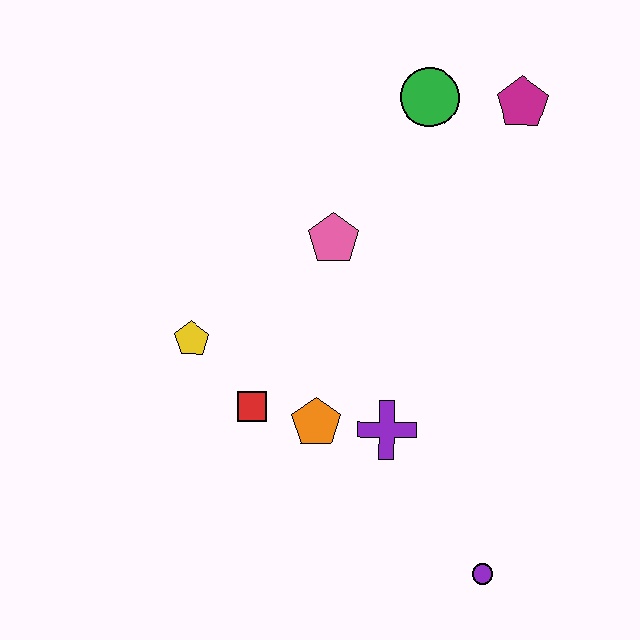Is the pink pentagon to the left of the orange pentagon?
No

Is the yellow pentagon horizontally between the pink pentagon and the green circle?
No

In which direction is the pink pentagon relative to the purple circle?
The pink pentagon is above the purple circle.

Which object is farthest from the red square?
The magenta pentagon is farthest from the red square.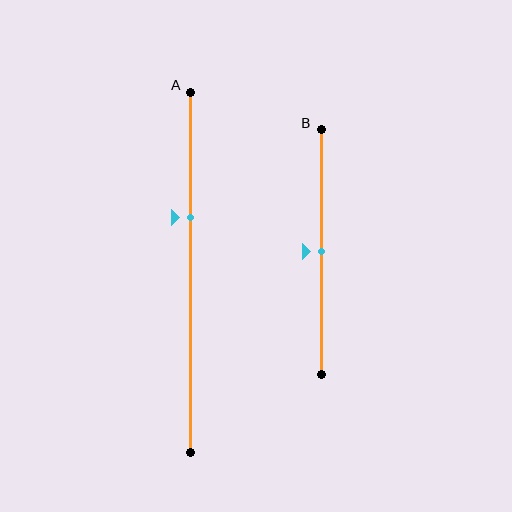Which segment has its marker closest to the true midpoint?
Segment B has its marker closest to the true midpoint.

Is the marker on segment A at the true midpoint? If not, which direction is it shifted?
No, the marker on segment A is shifted upward by about 15% of the segment length.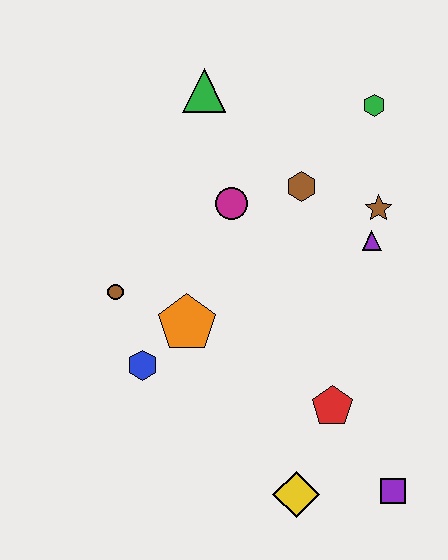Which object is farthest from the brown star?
The yellow diamond is farthest from the brown star.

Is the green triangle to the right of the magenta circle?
No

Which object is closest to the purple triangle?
The brown star is closest to the purple triangle.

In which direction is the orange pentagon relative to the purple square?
The orange pentagon is to the left of the purple square.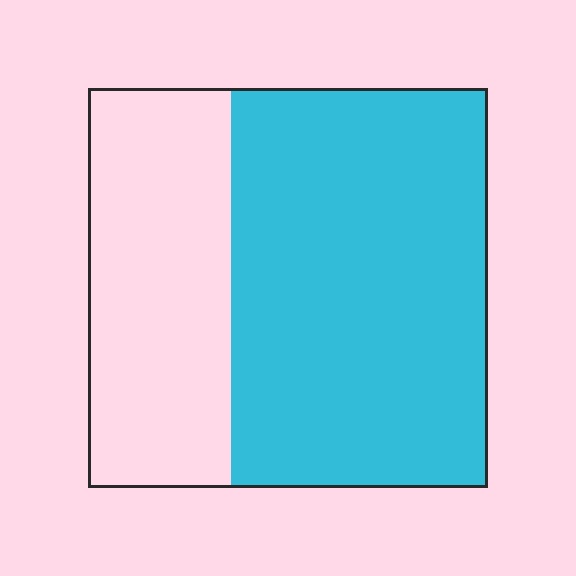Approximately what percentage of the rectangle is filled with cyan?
Approximately 65%.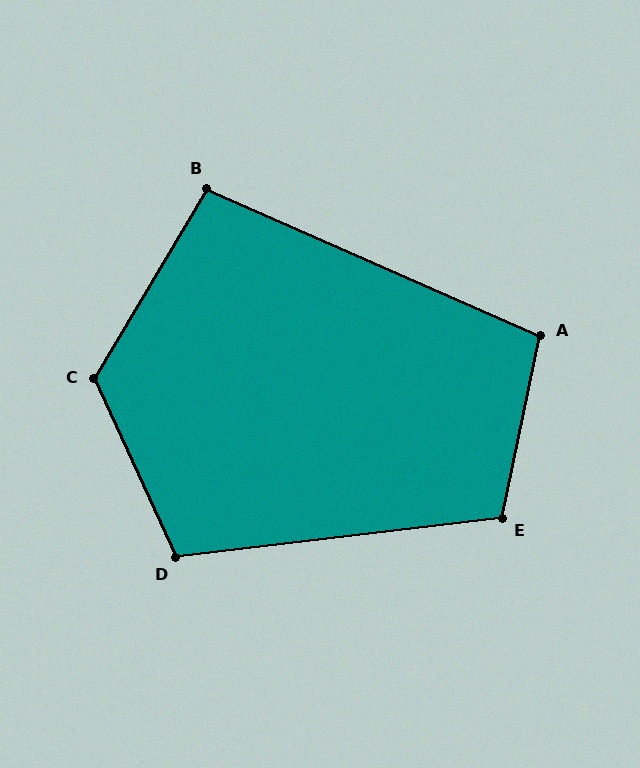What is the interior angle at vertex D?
Approximately 108 degrees (obtuse).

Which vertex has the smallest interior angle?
B, at approximately 97 degrees.